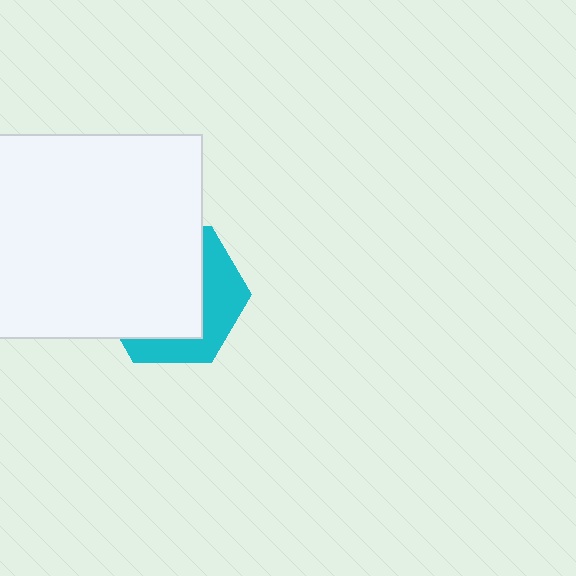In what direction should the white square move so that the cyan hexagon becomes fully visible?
The white square should move toward the upper-left. That is the shortest direction to clear the overlap and leave the cyan hexagon fully visible.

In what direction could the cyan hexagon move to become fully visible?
The cyan hexagon could move toward the lower-right. That would shift it out from behind the white square entirely.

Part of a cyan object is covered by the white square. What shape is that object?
It is a hexagon.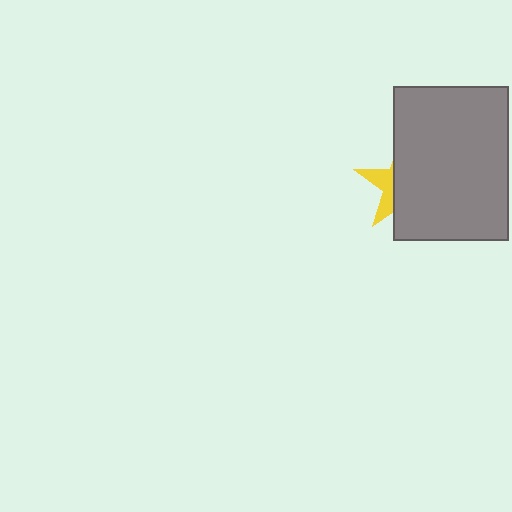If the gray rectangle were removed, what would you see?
You would see the complete yellow star.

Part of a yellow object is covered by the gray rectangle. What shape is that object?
It is a star.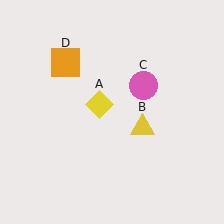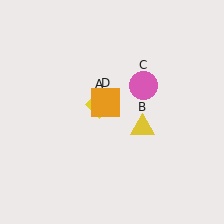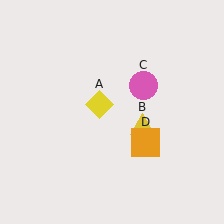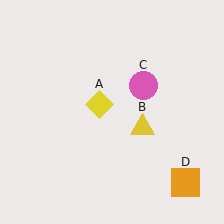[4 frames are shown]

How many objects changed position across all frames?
1 object changed position: orange square (object D).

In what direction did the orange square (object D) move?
The orange square (object D) moved down and to the right.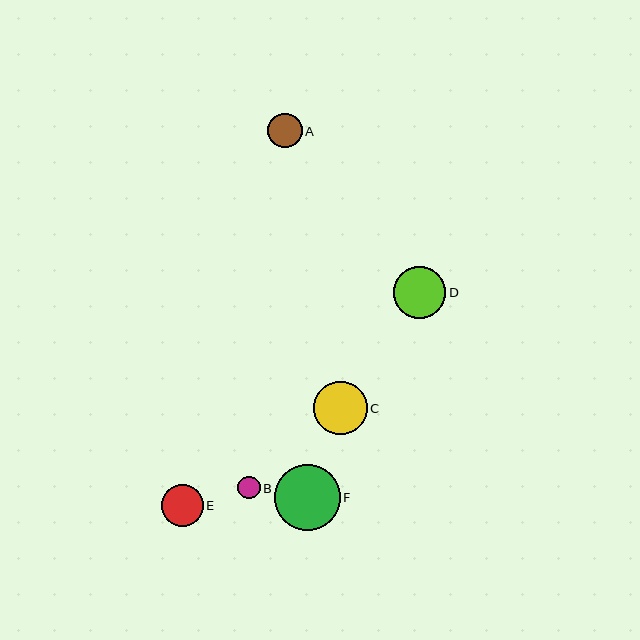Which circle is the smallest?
Circle B is the smallest with a size of approximately 22 pixels.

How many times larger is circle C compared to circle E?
Circle C is approximately 1.3 times the size of circle E.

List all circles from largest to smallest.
From largest to smallest: F, C, D, E, A, B.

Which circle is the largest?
Circle F is the largest with a size of approximately 66 pixels.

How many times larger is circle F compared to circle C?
Circle F is approximately 1.2 times the size of circle C.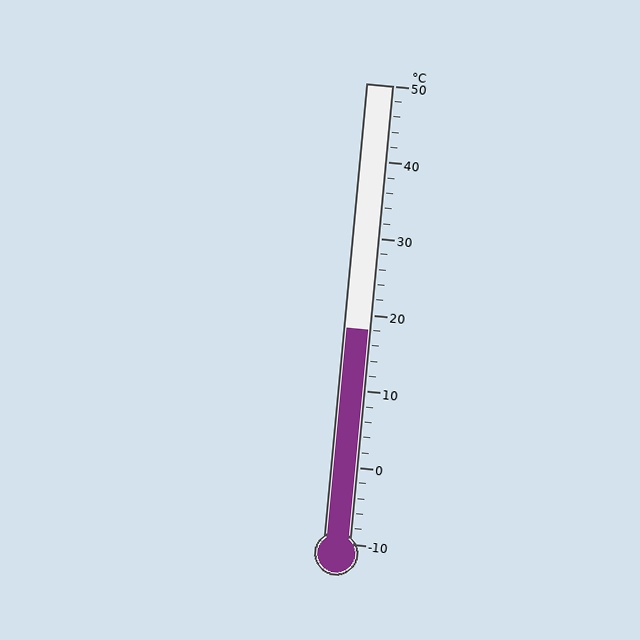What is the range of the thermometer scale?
The thermometer scale ranges from -10°C to 50°C.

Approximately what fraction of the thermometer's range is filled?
The thermometer is filled to approximately 45% of its range.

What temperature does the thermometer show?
The thermometer shows approximately 18°C.